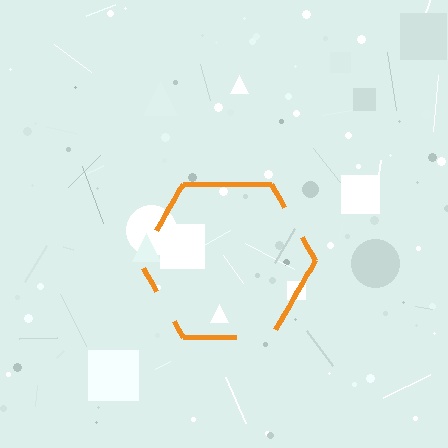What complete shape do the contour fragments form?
The contour fragments form a hexagon.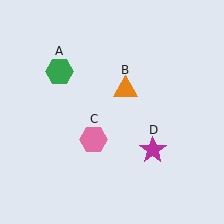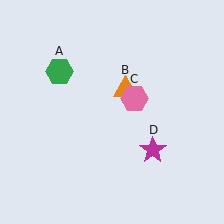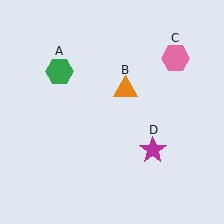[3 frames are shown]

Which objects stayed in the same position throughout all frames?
Green hexagon (object A) and orange triangle (object B) and magenta star (object D) remained stationary.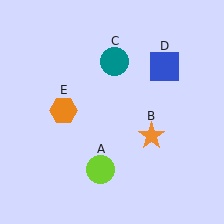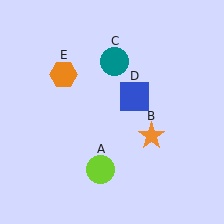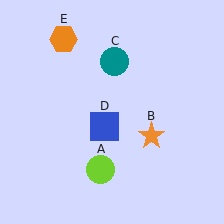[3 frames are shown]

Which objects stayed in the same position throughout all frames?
Lime circle (object A) and orange star (object B) and teal circle (object C) remained stationary.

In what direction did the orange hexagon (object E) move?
The orange hexagon (object E) moved up.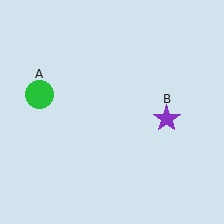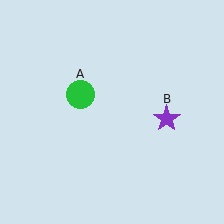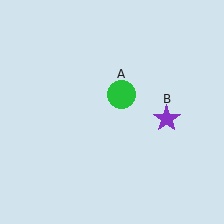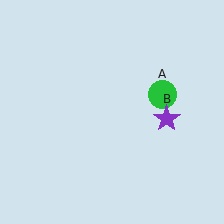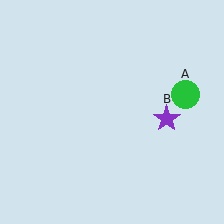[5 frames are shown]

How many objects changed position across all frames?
1 object changed position: green circle (object A).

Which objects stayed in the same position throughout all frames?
Purple star (object B) remained stationary.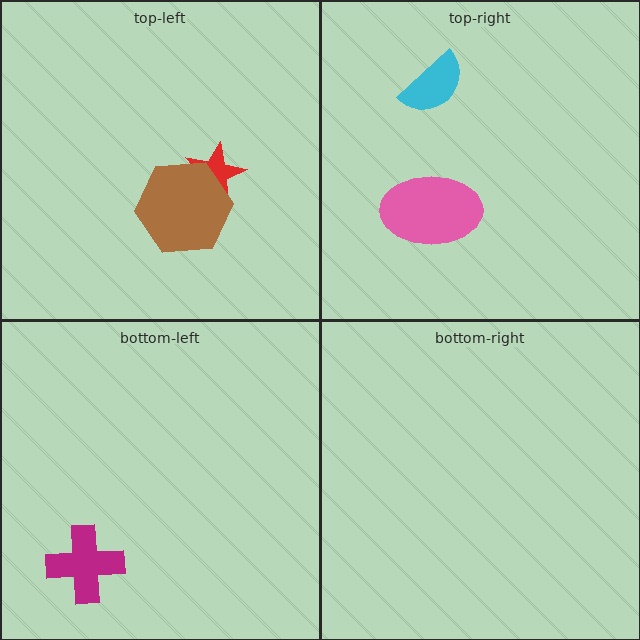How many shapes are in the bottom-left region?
1.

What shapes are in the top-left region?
The red star, the brown hexagon.